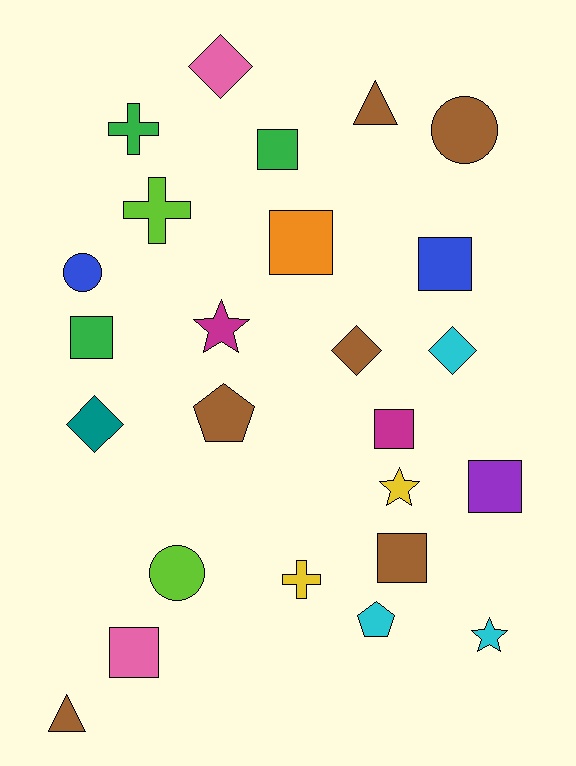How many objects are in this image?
There are 25 objects.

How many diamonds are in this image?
There are 4 diamonds.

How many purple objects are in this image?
There is 1 purple object.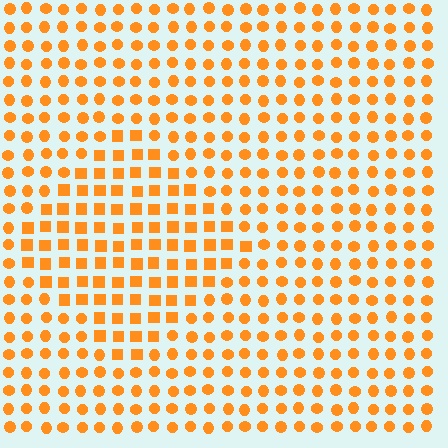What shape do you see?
I see a diamond.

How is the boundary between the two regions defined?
The boundary is defined by a change in element shape: squares inside vs. circles outside. All elements share the same color and spacing.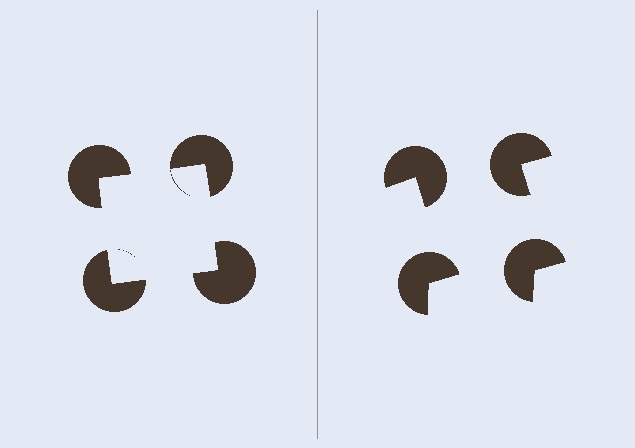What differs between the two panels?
The pac-man discs are positioned identically on both sides; only the wedge orientations differ. On the left they align to a square; on the right they are misaligned.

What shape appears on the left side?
An illusory square.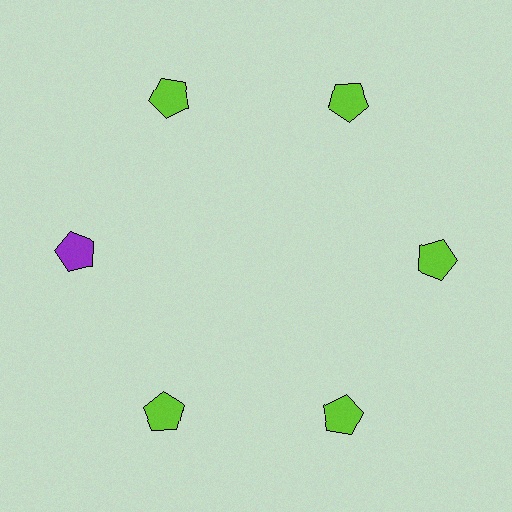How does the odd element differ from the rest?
It has a different color: purple instead of lime.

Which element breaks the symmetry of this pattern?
The purple pentagon at roughly the 9 o'clock position breaks the symmetry. All other shapes are lime pentagons.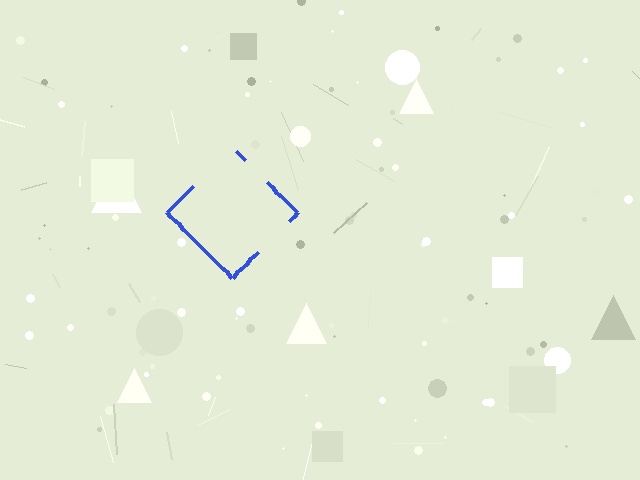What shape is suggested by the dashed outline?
The dashed outline suggests a diamond.